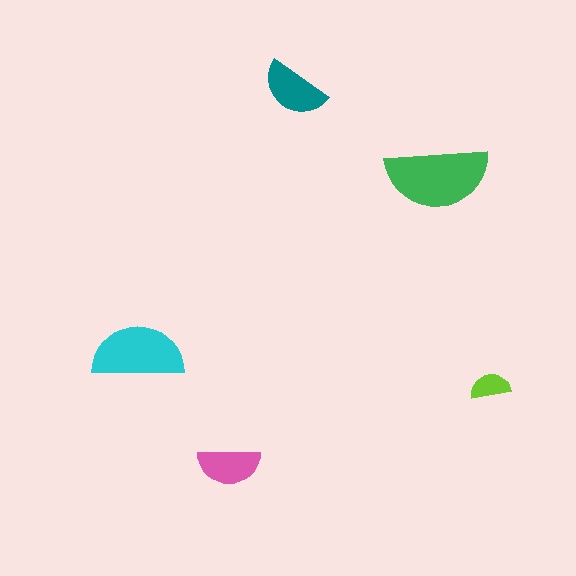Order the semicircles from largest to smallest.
the green one, the cyan one, the teal one, the pink one, the lime one.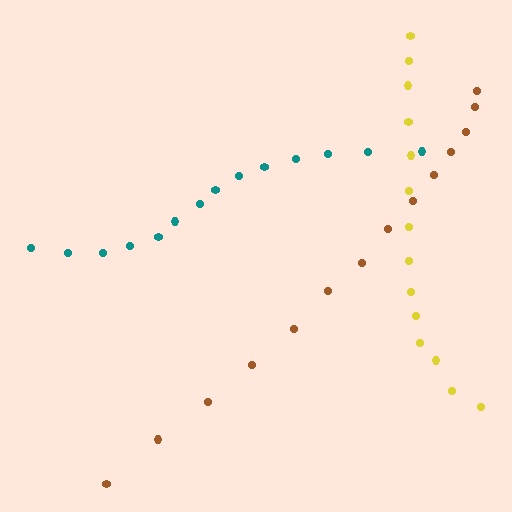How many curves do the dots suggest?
There are 3 distinct paths.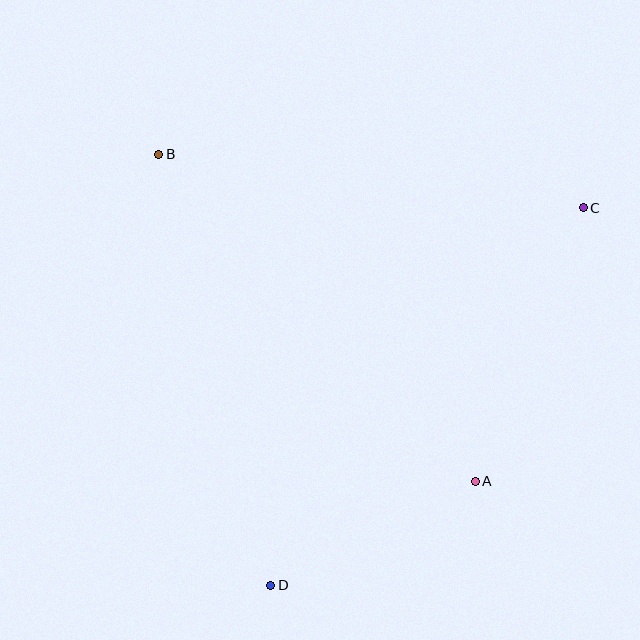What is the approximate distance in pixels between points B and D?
The distance between B and D is approximately 446 pixels.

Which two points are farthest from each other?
Points C and D are farthest from each other.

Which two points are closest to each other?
Points A and D are closest to each other.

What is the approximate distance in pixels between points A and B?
The distance between A and B is approximately 455 pixels.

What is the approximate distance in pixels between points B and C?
The distance between B and C is approximately 428 pixels.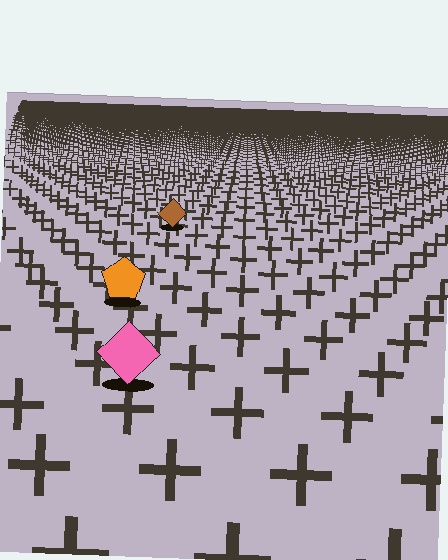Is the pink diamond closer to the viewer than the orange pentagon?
Yes. The pink diamond is closer — you can tell from the texture gradient: the ground texture is coarser near it.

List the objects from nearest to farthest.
From nearest to farthest: the pink diamond, the orange pentagon, the brown diamond.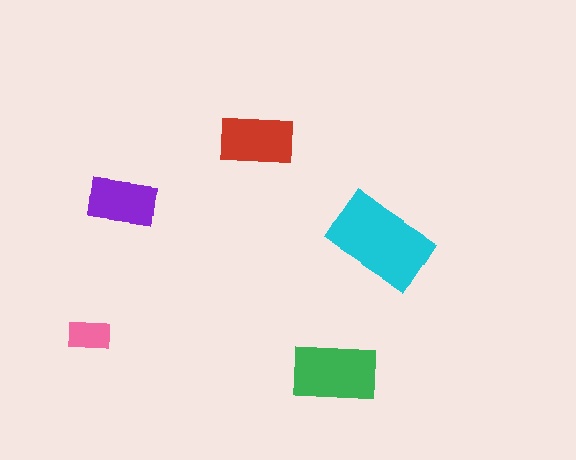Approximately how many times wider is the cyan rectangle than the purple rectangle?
About 1.5 times wider.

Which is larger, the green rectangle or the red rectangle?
The green one.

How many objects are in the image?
There are 5 objects in the image.